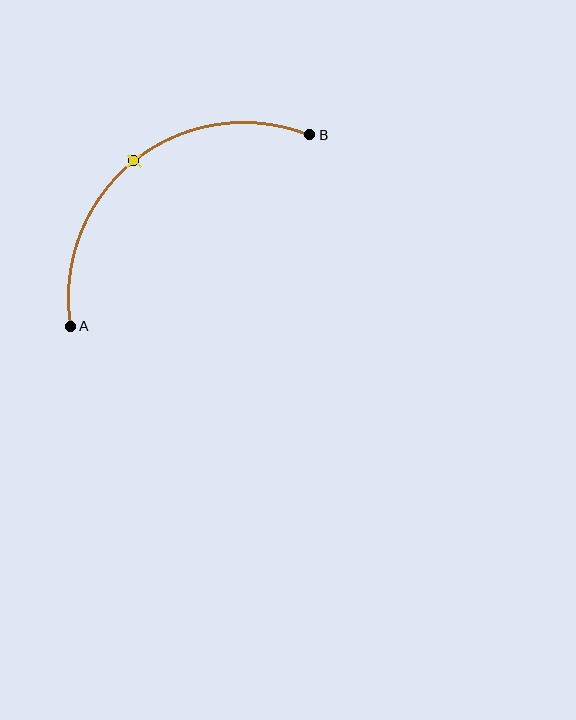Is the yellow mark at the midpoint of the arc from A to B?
Yes. The yellow mark lies on the arc at equal arc-length from both A and B — it is the arc midpoint.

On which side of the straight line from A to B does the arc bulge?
The arc bulges above and to the left of the straight line connecting A and B.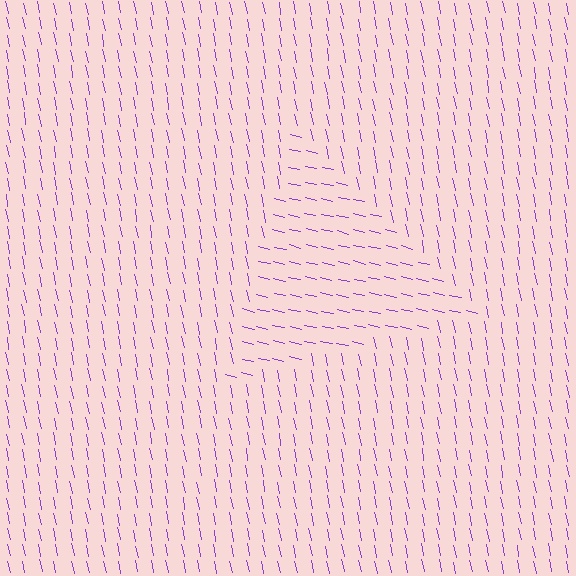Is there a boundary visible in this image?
Yes, there is a texture boundary formed by a change in line orientation.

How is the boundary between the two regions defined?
The boundary is defined purely by a change in line orientation (approximately 65 degrees difference). All lines are the same color and thickness.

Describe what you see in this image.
The image is filled with small purple line segments. A triangle region in the image has lines oriented differently from the surrounding lines, creating a visible texture boundary.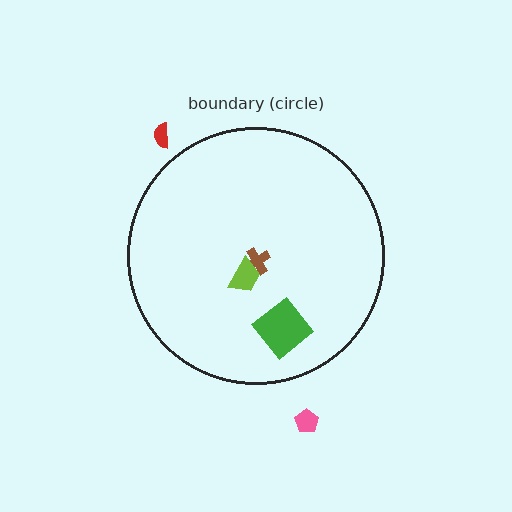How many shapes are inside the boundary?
3 inside, 2 outside.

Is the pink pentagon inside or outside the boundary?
Outside.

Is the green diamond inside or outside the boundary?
Inside.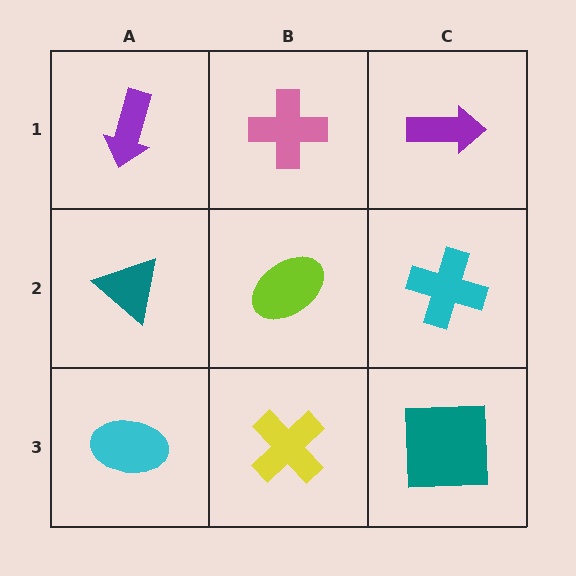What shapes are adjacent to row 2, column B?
A pink cross (row 1, column B), a yellow cross (row 3, column B), a teal triangle (row 2, column A), a cyan cross (row 2, column C).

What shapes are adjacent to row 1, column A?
A teal triangle (row 2, column A), a pink cross (row 1, column B).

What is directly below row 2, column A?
A cyan ellipse.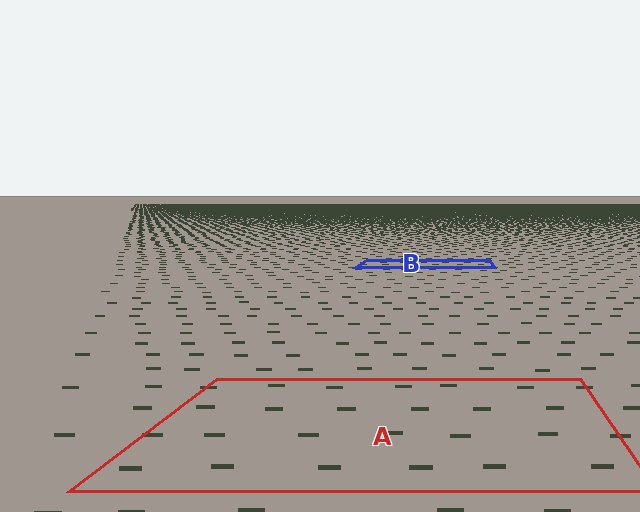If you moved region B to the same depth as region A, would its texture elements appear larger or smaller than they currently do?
They would appear larger. At a closer depth, the same texture elements are projected at a bigger on-screen size.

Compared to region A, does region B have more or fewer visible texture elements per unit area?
Region B has more texture elements per unit area — they are packed more densely because it is farther away.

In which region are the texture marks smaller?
The texture marks are smaller in region B, because it is farther away.